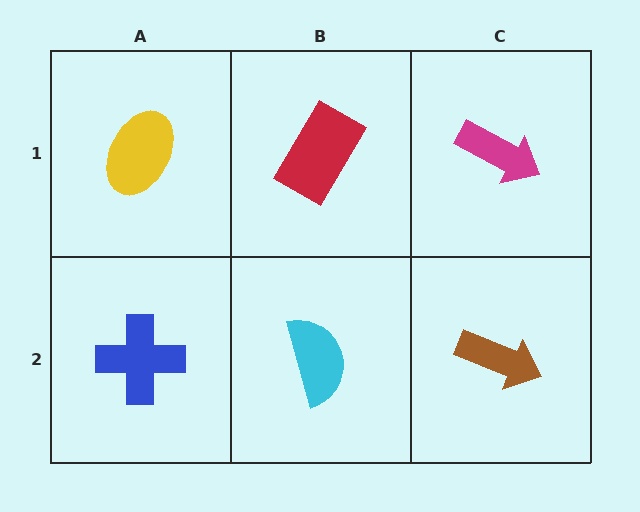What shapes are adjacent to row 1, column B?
A cyan semicircle (row 2, column B), a yellow ellipse (row 1, column A), a magenta arrow (row 1, column C).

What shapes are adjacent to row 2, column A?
A yellow ellipse (row 1, column A), a cyan semicircle (row 2, column B).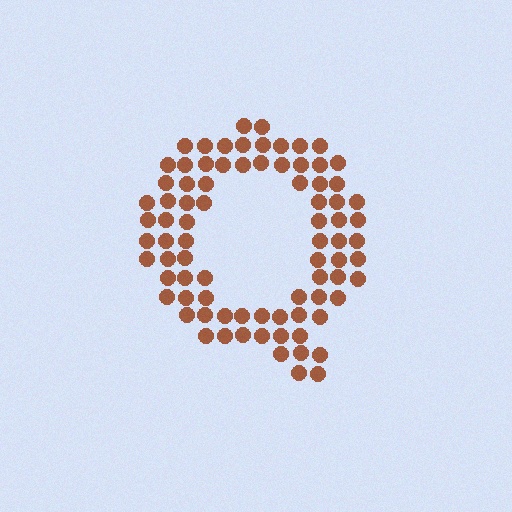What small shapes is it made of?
It is made of small circles.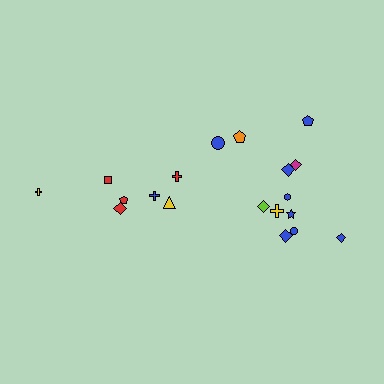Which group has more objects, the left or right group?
The right group.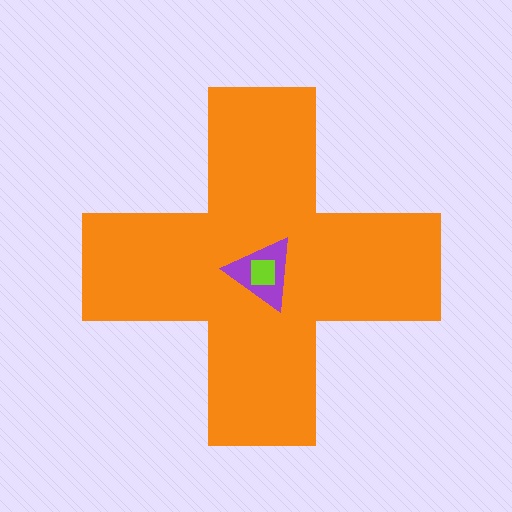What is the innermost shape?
The lime square.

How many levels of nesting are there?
3.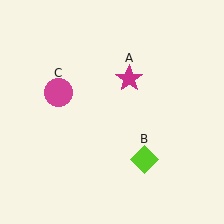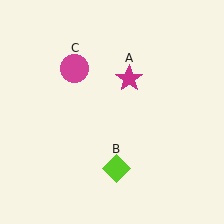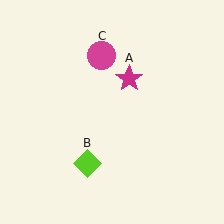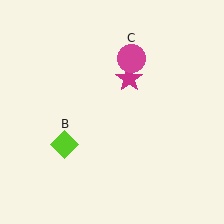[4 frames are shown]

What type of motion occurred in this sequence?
The lime diamond (object B), magenta circle (object C) rotated clockwise around the center of the scene.